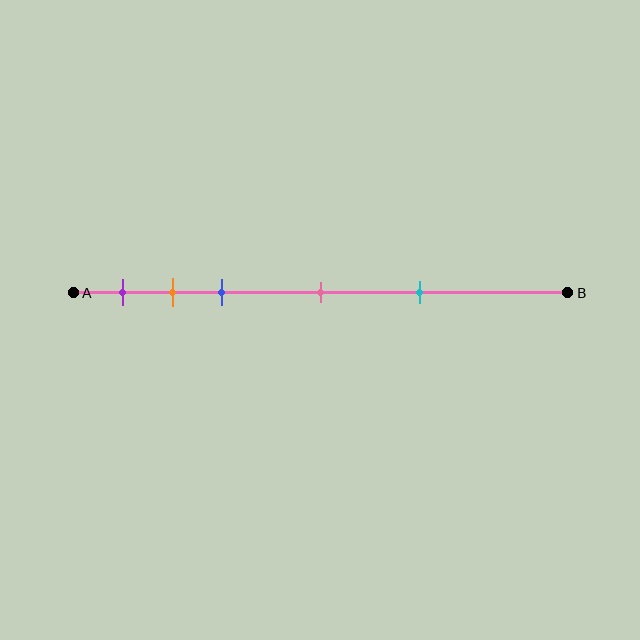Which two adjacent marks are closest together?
The orange and blue marks are the closest adjacent pair.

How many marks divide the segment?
There are 5 marks dividing the segment.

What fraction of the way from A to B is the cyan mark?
The cyan mark is approximately 70% (0.7) of the way from A to B.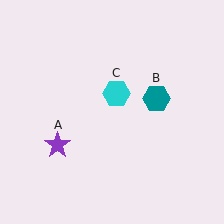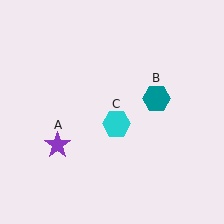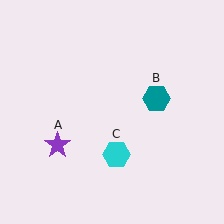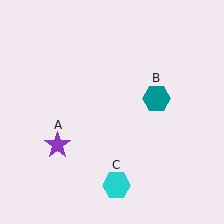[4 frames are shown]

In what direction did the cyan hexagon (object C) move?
The cyan hexagon (object C) moved down.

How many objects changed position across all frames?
1 object changed position: cyan hexagon (object C).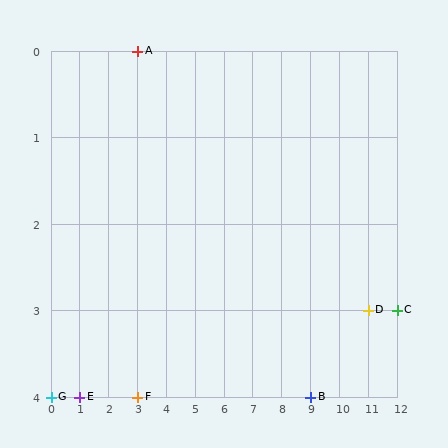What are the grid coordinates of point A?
Point A is at grid coordinates (3, 0).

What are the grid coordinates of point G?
Point G is at grid coordinates (0, 4).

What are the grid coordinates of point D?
Point D is at grid coordinates (11, 3).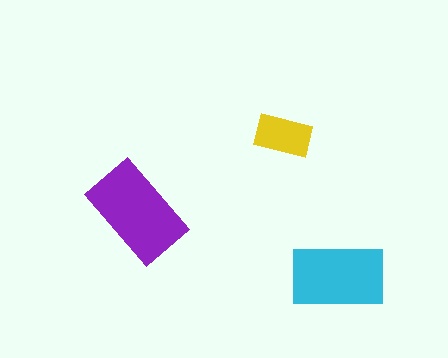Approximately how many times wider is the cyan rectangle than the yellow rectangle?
About 1.5 times wider.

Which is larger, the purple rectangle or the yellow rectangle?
The purple one.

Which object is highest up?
The yellow rectangle is topmost.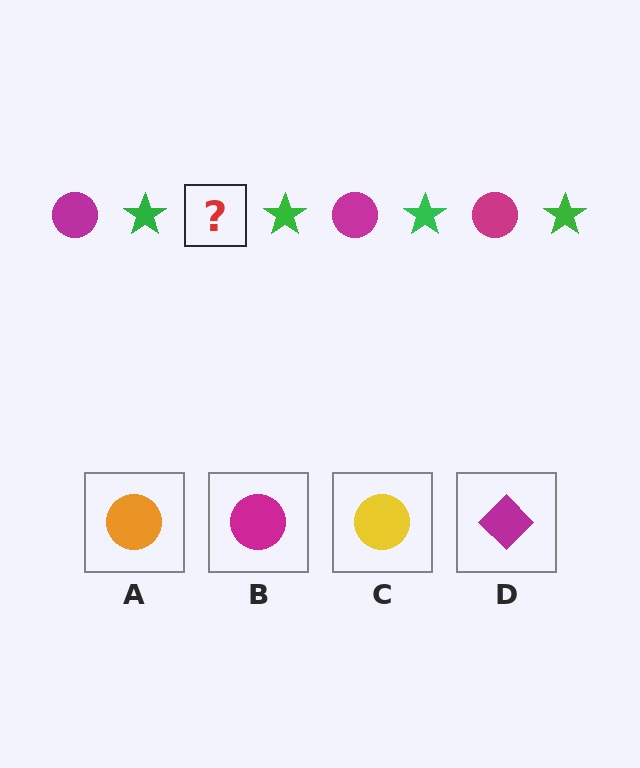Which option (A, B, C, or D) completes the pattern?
B.